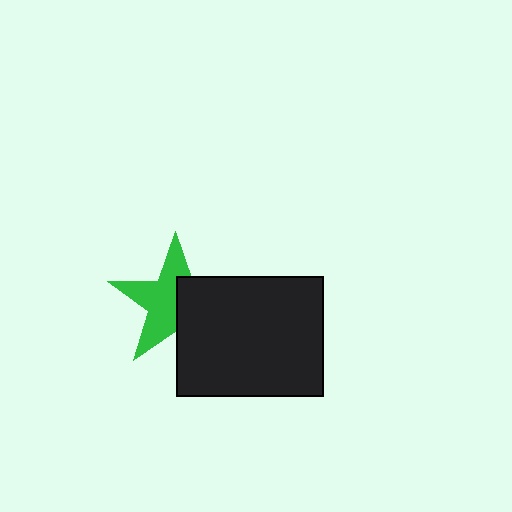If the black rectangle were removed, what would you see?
You would see the complete green star.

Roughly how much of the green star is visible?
About half of it is visible (roughly 56%).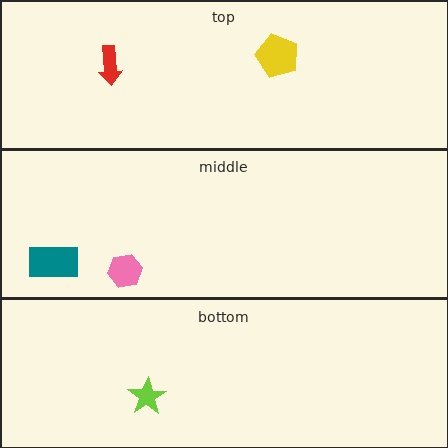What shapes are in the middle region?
The teal rectangle, the pink hexagon.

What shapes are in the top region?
The yellow pentagon, the red arrow.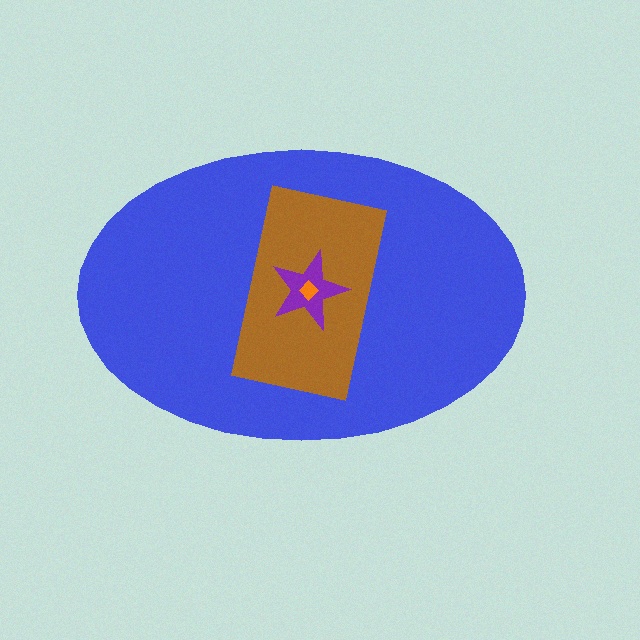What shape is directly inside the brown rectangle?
The purple star.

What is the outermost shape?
The blue ellipse.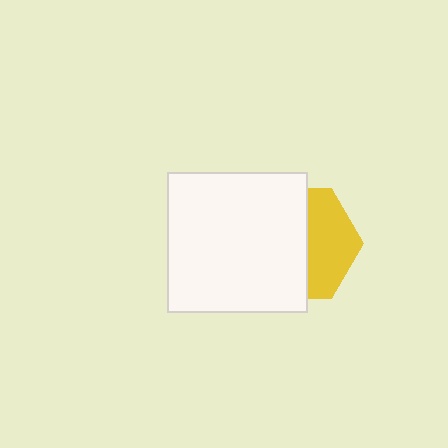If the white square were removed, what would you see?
You would see the complete yellow hexagon.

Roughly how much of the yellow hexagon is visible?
A small part of it is visible (roughly 42%).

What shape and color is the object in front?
The object in front is a white square.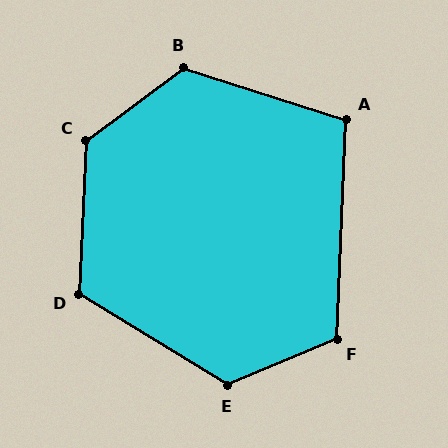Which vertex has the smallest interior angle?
A, at approximately 105 degrees.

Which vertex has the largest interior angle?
C, at approximately 129 degrees.